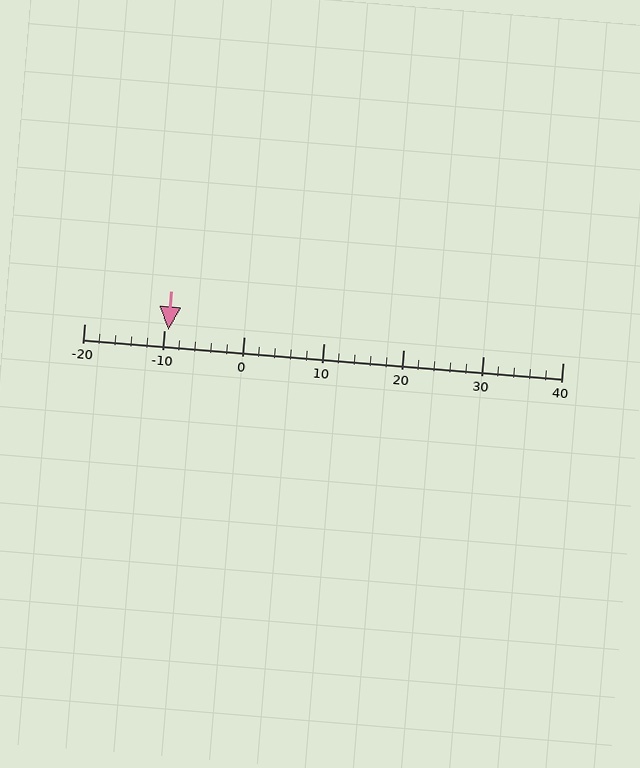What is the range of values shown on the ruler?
The ruler shows values from -20 to 40.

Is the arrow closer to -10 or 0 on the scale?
The arrow is closer to -10.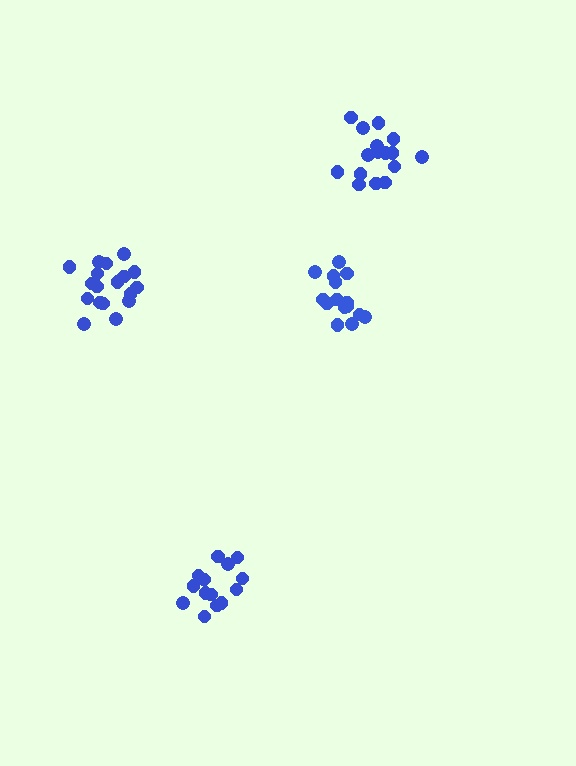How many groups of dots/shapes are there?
There are 4 groups.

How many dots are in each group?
Group 1: 15 dots, Group 2: 16 dots, Group 3: 14 dots, Group 4: 18 dots (63 total).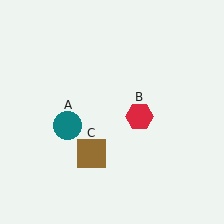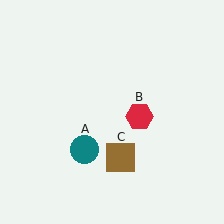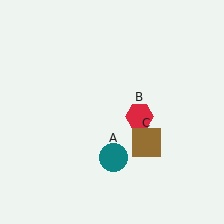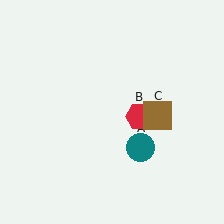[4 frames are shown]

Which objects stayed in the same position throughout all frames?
Red hexagon (object B) remained stationary.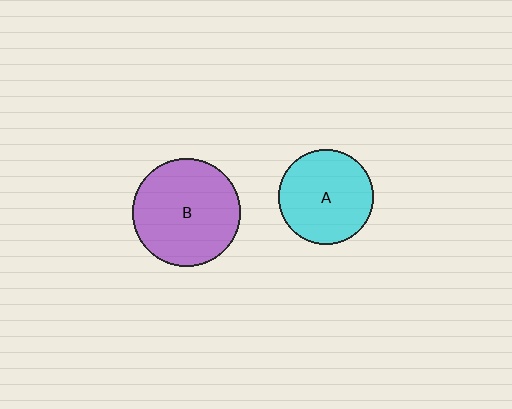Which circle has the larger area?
Circle B (purple).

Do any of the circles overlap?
No, none of the circles overlap.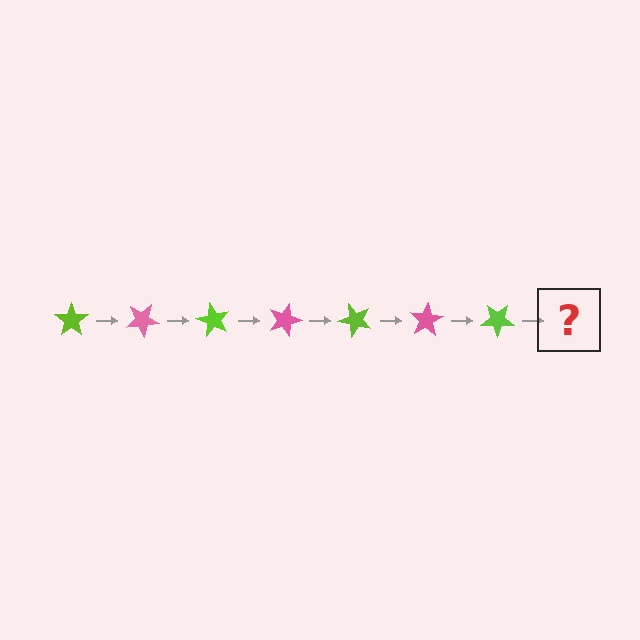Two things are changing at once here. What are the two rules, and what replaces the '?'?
The two rules are that it rotates 30 degrees each step and the color cycles through lime and pink. The '?' should be a pink star, rotated 210 degrees from the start.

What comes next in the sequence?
The next element should be a pink star, rotated 210 degrees from the start.